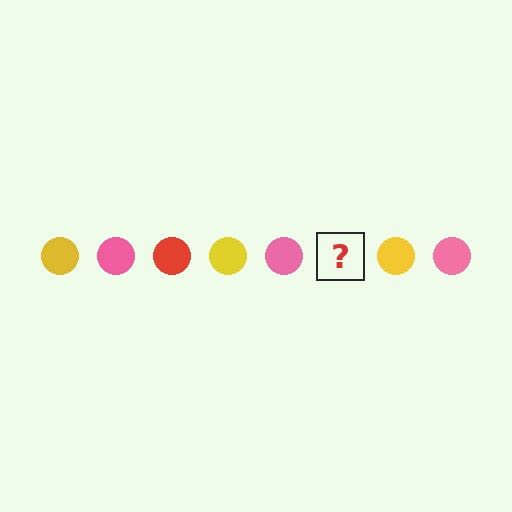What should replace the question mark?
The question mark should be replaced with a red circle.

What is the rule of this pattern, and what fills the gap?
The rule is that the pattern cycles through yellow, pink, red circles. The gap should be filled with a red circle.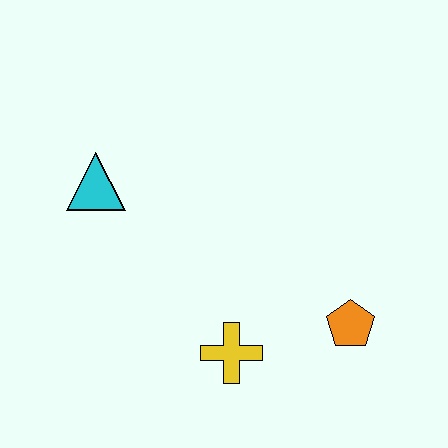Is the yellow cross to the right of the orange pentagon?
No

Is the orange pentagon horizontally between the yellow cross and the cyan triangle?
No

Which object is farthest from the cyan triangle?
The orange pentagon is farthest from the cyan triangle.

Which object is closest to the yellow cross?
The orange pentagon is closest to the yellow cross.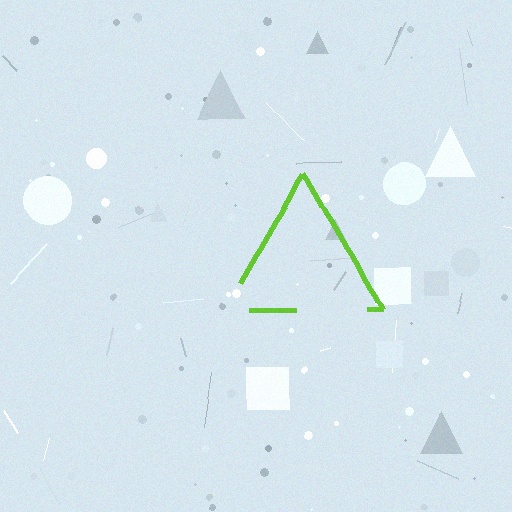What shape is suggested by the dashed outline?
The dashed outline suggests a triangle.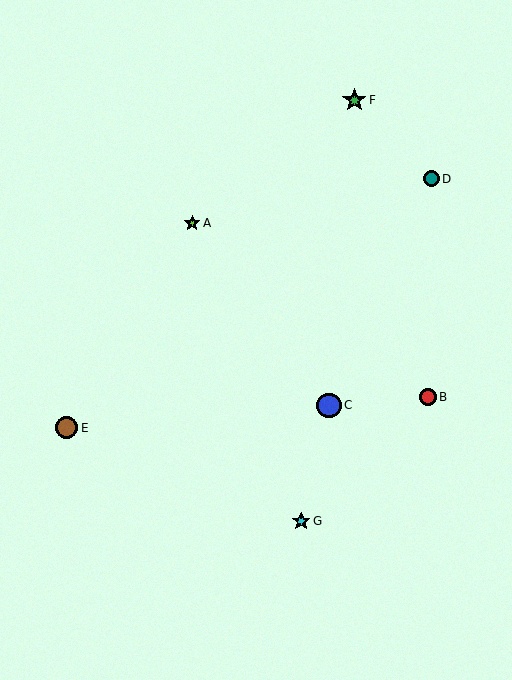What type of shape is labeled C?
Shape C is a blue circle.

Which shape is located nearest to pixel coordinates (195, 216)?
The lime star (labeled A) at (192, 223) is nearest to that location.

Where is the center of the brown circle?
The center of the brown circle is at (67, 428).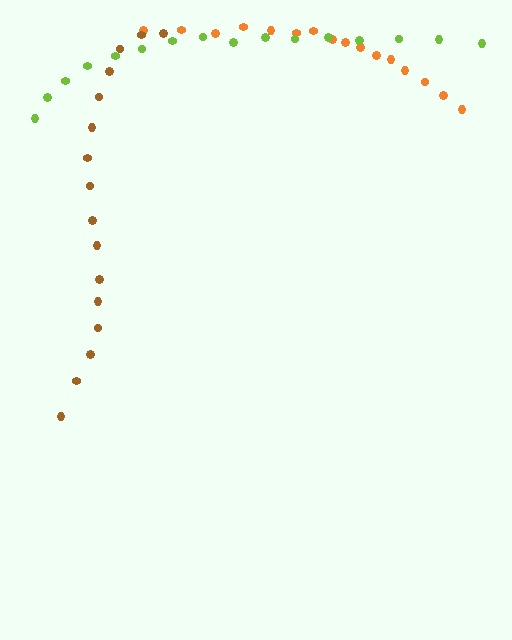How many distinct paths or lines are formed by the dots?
There are 3 distinct paths.